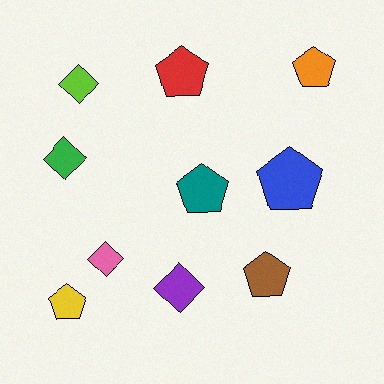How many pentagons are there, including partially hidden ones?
There are 6 pentagons.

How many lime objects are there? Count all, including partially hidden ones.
There is 1 lime object.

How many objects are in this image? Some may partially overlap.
There are 10 objects.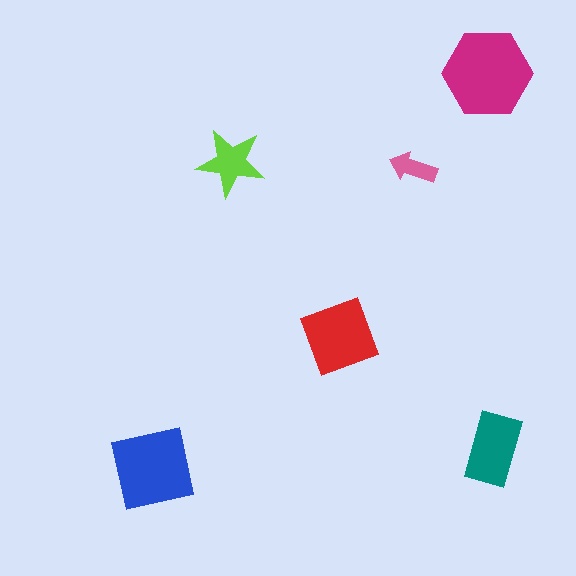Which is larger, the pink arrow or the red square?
The red square.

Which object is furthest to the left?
The blue square is leftmost.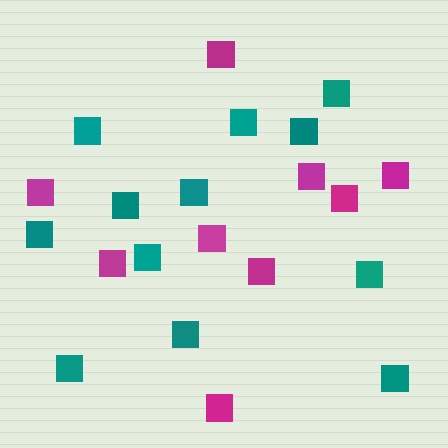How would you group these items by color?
There are 2 groups: one group of teal squares (12) and one group of magenta squares (9).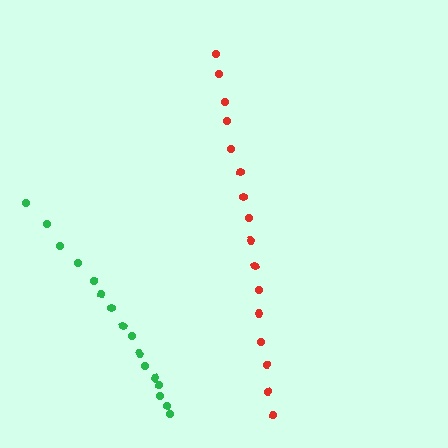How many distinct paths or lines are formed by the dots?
There are 2 distinct paths.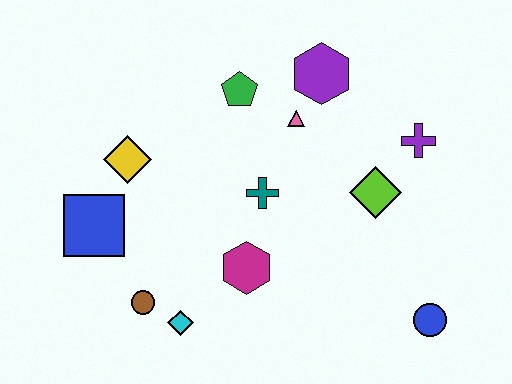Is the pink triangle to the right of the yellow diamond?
Yes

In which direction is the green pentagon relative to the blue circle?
The green pentagon is above the blue circle.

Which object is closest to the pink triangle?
The purple hexagon is closest to the pink triangle.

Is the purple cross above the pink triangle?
No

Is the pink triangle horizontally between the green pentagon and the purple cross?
Yes